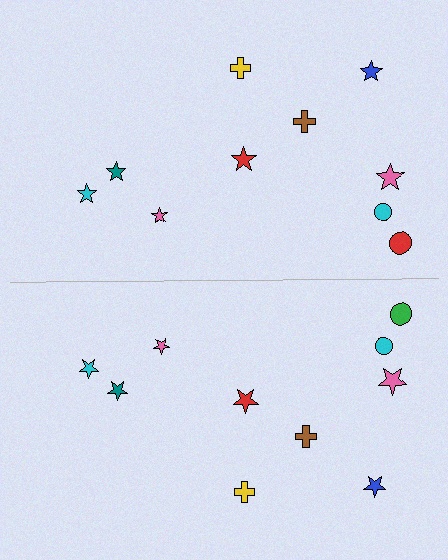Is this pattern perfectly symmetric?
No, the pattern is not perfectly symmetric. The green circle on the bottom side breaks the symmetry — its mirror counterpart is red.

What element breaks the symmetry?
The green circle on the bottom side breaks the symmetry — its mirror counterpart is red.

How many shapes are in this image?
There are 20 shapes in this image.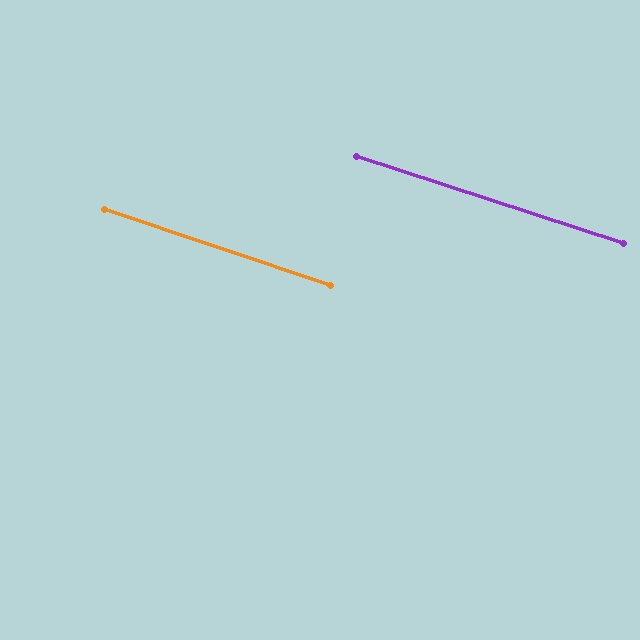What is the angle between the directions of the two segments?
Approximately 0 degrees.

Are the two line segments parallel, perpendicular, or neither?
Parallel — their directions differ by only 0.4°.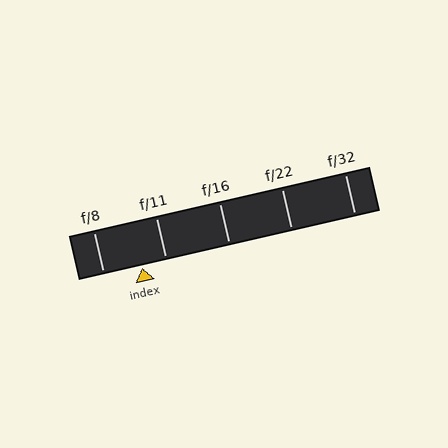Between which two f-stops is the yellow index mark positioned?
The index mark is between f/8 and f/11.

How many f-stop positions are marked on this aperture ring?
There are 5 f-stop positions marked.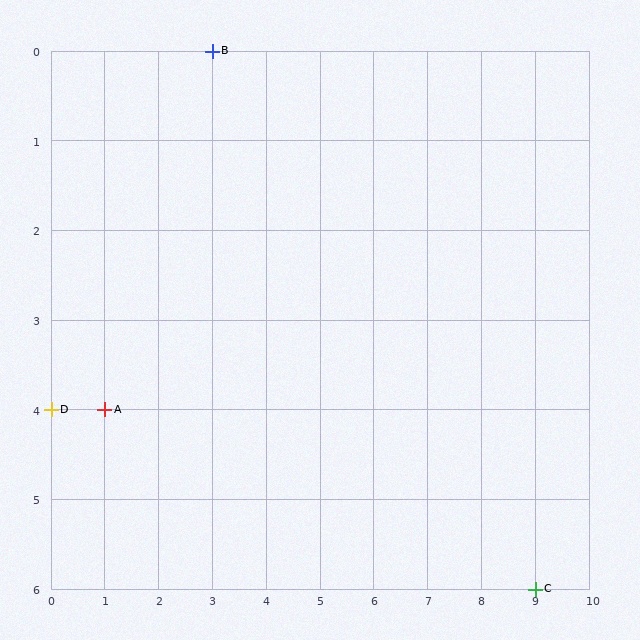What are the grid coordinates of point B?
Point B is at grid coordinates (3, 0).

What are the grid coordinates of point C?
Point C is at grid coordinates (9, 6).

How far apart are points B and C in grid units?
Points B and C are 6 columns and 6 rows apart (about 8.5 grid units diagonally).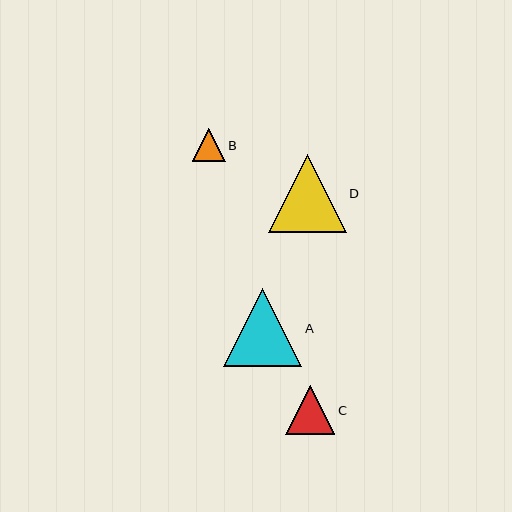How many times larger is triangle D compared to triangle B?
Triangle D is approximately 2.3 times the size of triangle B.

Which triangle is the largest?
Triangle A is the largest with a size of approximately 78 pixels.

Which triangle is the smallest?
Triangle B is the smallest with a size of approximately 33 pixels.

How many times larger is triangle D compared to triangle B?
Triangle D is approximately 2.3 times the size of triangle B.